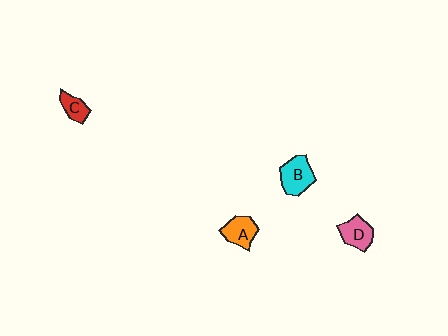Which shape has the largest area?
Shape B (cyan).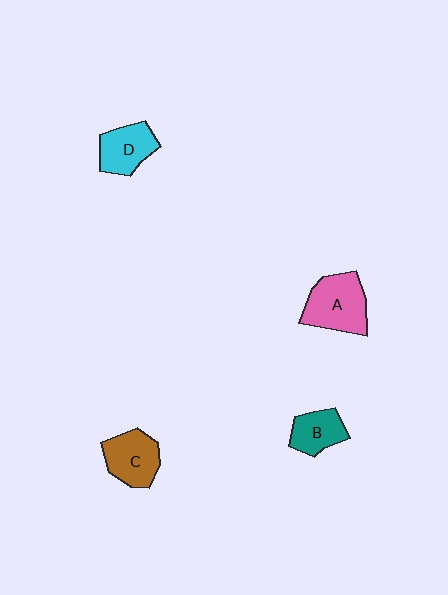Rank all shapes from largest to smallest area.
From largest to smallest: A (pink), C (brown), D (cyan), B (teal).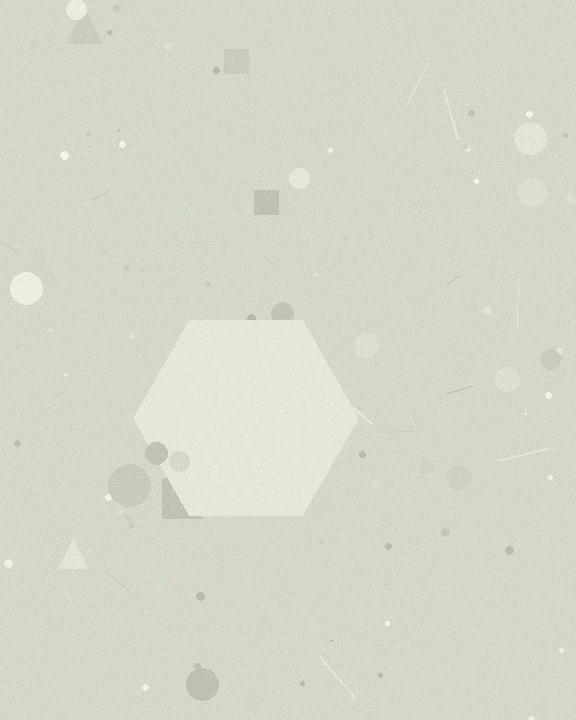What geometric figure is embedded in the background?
A hexagon is embedded in the background.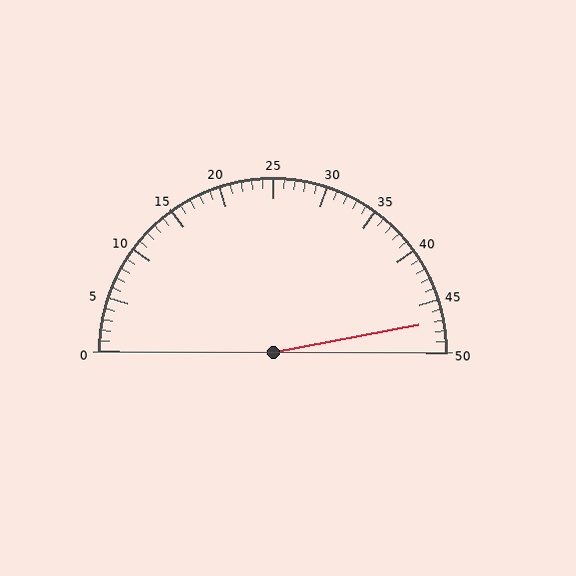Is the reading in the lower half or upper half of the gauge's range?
The reading is in the upper half of the range (0 to 50).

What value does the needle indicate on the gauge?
The needle indicates approximately 47.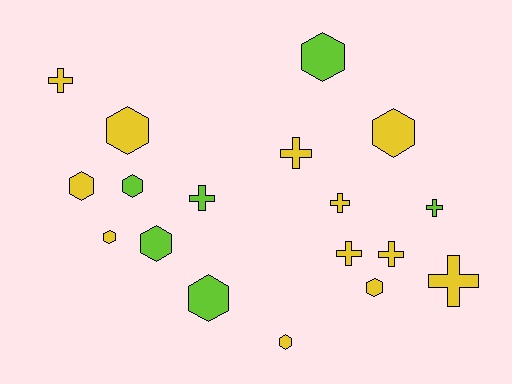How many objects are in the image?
There are 18 objects.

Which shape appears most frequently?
Hexagon, with 10 objects.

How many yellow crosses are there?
There are 6 yellow crosses.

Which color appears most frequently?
Yellow, with 12 objects.